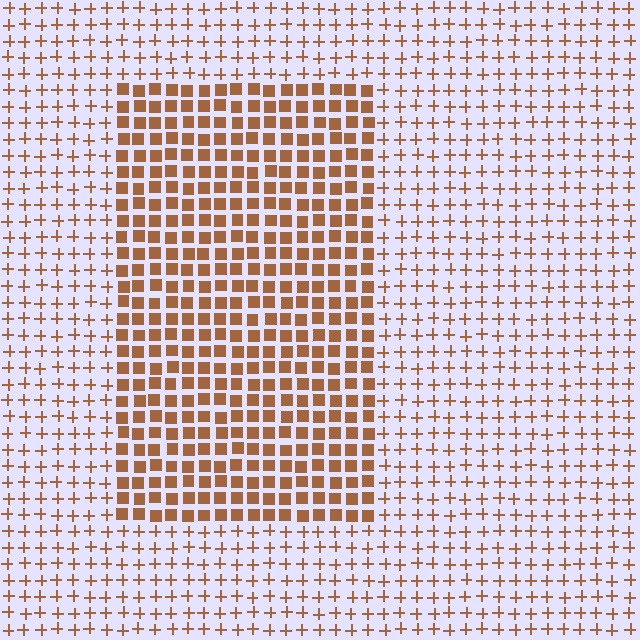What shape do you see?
I see a rectangle.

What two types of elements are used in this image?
The image uses squares inside the rectangle region and plus signs outside it.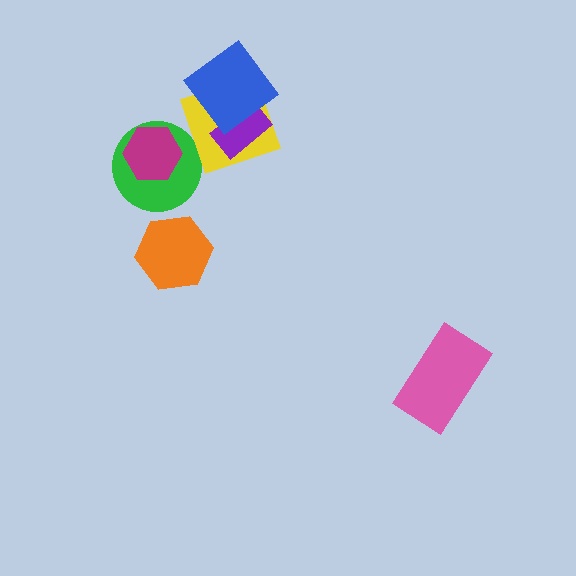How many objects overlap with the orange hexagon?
0 objects overlap with the orange hexagon.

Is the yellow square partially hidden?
Yes, it is partially covered by another shape.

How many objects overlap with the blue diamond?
2 objects overlap with the blue diamond.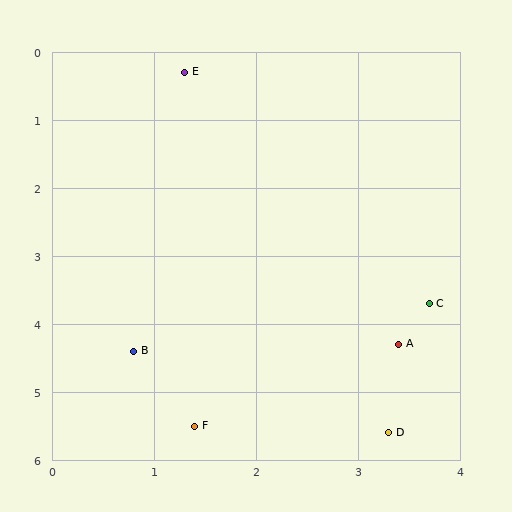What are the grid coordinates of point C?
Point C is at approximately (3.7, 3.7).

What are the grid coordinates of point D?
Point D is at approximately (3.3, 5.6).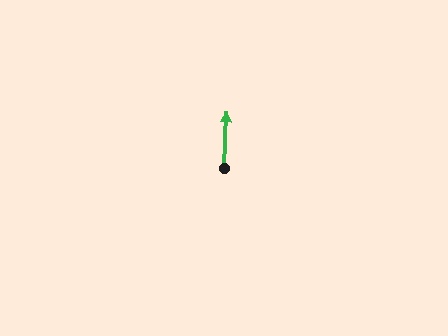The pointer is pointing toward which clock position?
Roughly 12 o'clock.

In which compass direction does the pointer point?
North.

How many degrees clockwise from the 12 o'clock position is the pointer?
Approximately 3 degrees.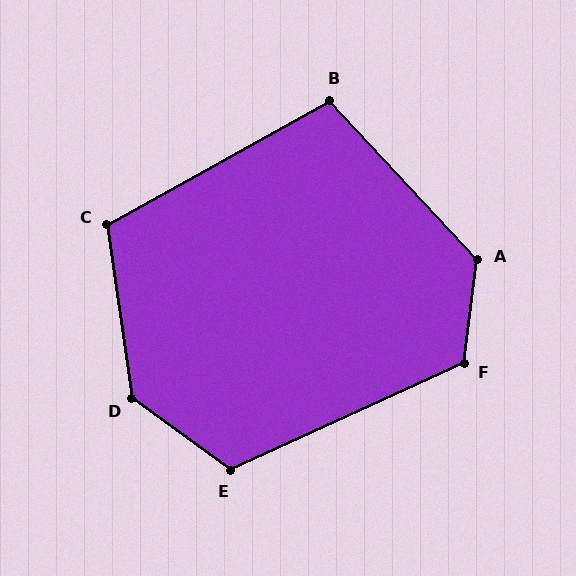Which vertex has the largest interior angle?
D, at approximately 134 degrees.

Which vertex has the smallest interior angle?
B, at approximately 104 degrees.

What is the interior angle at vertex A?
Approximately 130 degrees (obtuse).